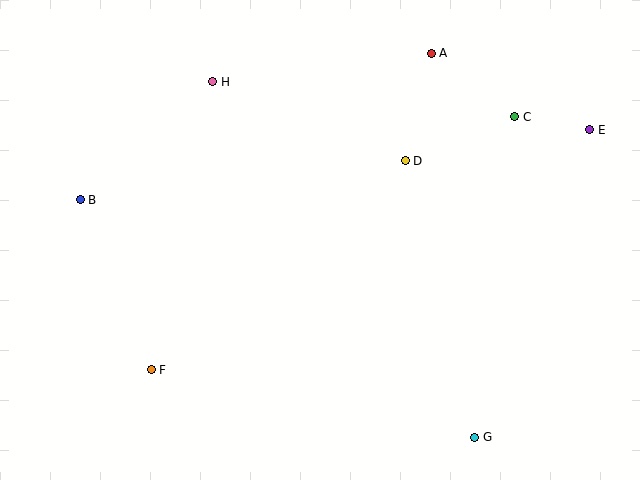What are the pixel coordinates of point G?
Point G is at (475, 438).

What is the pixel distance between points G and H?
The distance between G and H is 442 pixels.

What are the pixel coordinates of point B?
Point B is at (80, 200).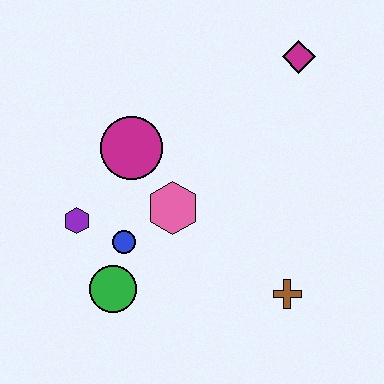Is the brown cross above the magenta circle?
No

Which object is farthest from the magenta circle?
The brown cross is farthest from the magenta circle.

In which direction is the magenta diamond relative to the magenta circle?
The magenta diamond is to the right of the magenta circle.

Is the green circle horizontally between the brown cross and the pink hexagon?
No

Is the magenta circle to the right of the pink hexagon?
No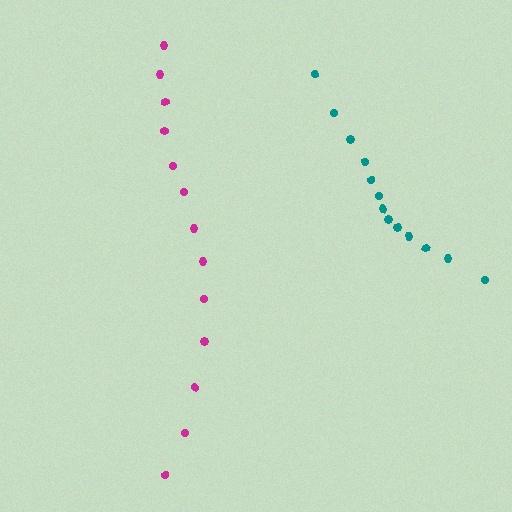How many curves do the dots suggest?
There are 2 distinct paths.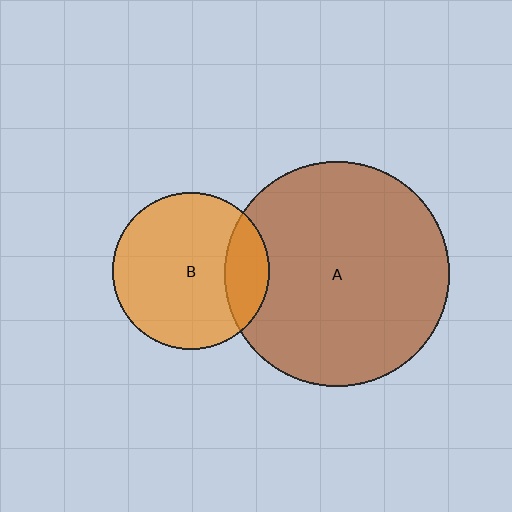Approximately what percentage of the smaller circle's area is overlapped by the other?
Approximately 20%.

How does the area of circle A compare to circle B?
Approximately 2.0 times.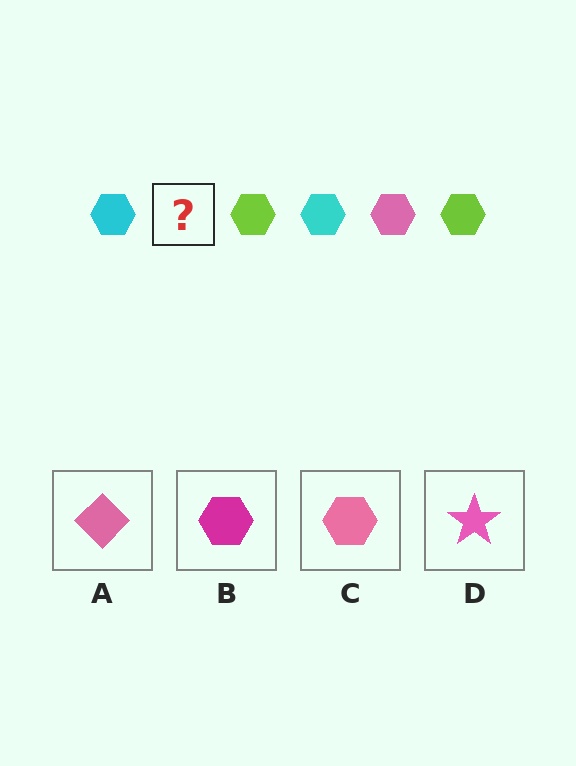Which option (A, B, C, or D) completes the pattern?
C.